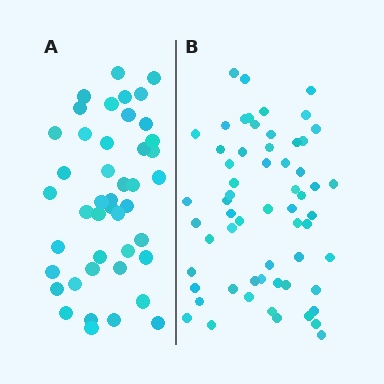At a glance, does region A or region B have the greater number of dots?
Region B (the right region) has more dots.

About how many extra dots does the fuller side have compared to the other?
Region B has approximately 15 more dots than region A.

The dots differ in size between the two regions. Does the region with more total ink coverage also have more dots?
No. Region A has more total ink coverage because its dots are larger, but region B actually contains more individual dots. Total area can be misleading — the number of items is what matters here.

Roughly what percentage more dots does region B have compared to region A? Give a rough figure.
About 35% more.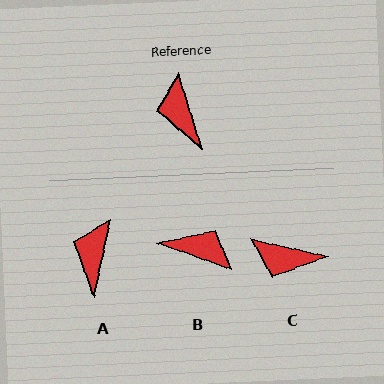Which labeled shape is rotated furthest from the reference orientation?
B, about 127 degrees away.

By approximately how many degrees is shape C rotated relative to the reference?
Approximately 60 degrees counter-clockwise.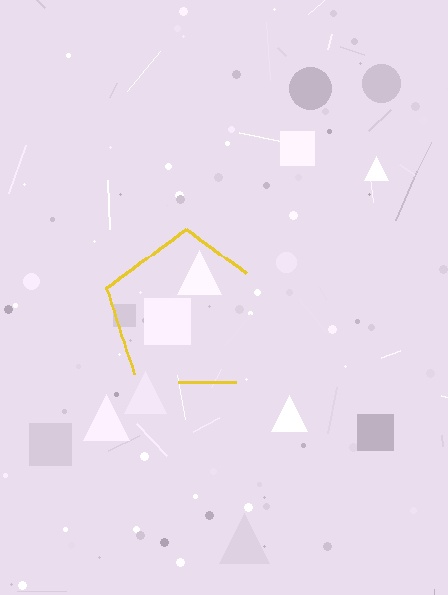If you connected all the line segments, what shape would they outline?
They would outline a pentagon.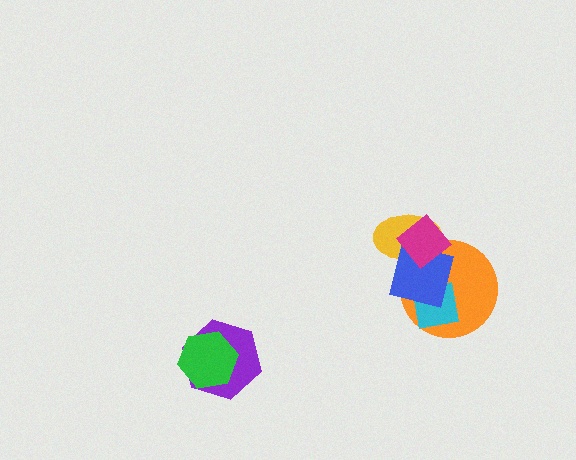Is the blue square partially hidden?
Yes, it is partially covered by another shape.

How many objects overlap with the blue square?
4 objects overlap with the blue square.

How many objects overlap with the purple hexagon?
1 object overlaps with the purple hexagon.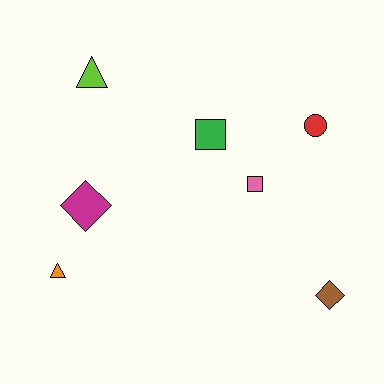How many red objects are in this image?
There is 1 red object.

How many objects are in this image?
There are 7 objects.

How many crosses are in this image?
There are no crosses.